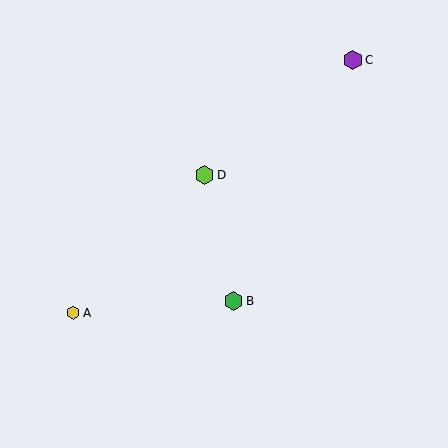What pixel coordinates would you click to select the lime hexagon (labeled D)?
Click at (204, 175) to select the lime hexagon D.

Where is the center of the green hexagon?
The center of the green hexagon is at (234, 301).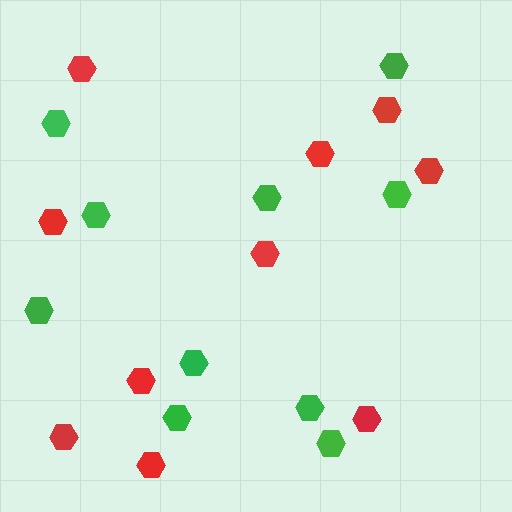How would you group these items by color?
There are 2 groups: one group of red hexagons (10) and one group of green hexagons (10).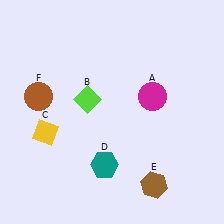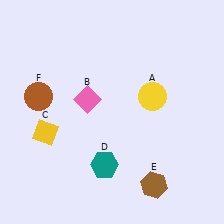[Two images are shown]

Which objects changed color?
A changed from magenta to yellow. B changed from lime to pink.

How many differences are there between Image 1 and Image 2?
There are 2 differences between the two images.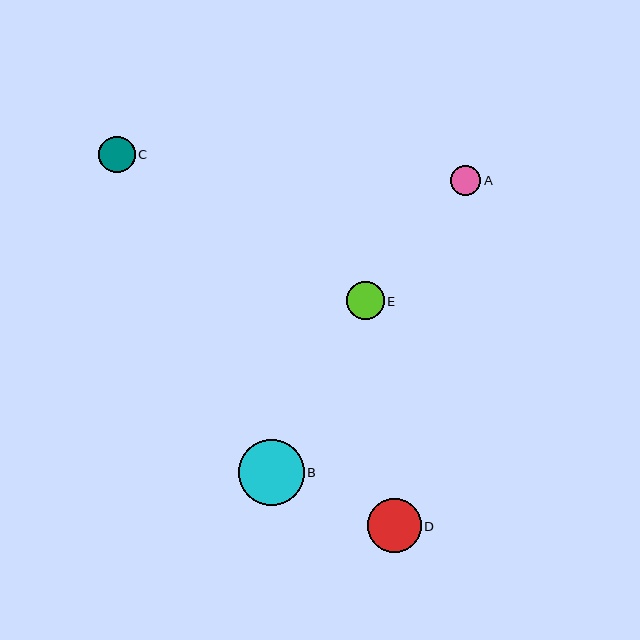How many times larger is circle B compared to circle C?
Circle B is approximately 1.8 times the size of circle C.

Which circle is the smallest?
Circle A is the smallest with a size of approximately 30 pixels.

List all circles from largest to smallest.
From largest to smallest: B, D, E, C, A.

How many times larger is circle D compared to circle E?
Circle D is approximately 1.4 times the size of circle E.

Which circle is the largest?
Circle B is the largest with a size of approximately 66 pixels.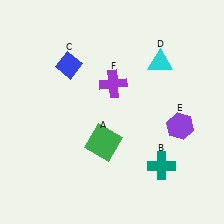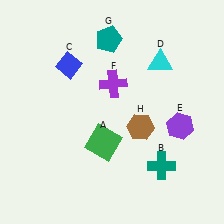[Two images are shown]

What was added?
A teal pentagon (G), a brown hexagon (H) were added in Image 2.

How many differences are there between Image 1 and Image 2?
There are 2 differences between the two images.